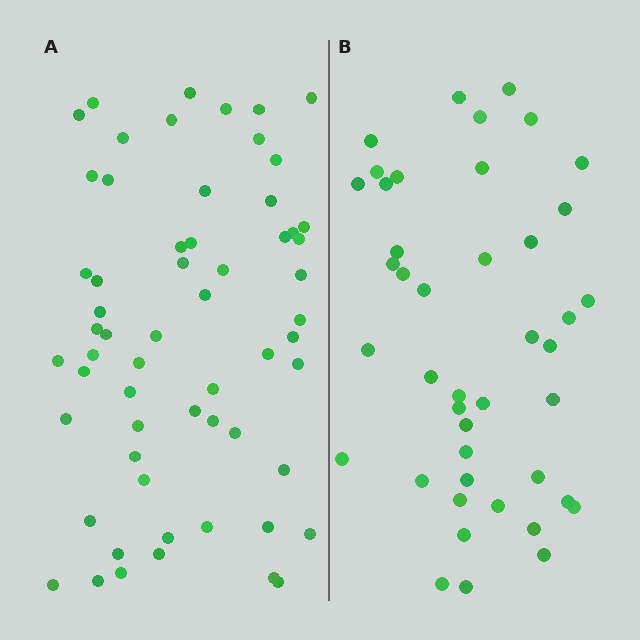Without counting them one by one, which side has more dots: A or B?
Region A (the left region) has more dots.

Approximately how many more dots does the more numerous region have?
Region A has approximately 15 more dots than region B.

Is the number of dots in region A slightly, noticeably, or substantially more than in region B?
Region A has noticeably more, but not dramatically so. The ratio is roughly 1.4 to 1.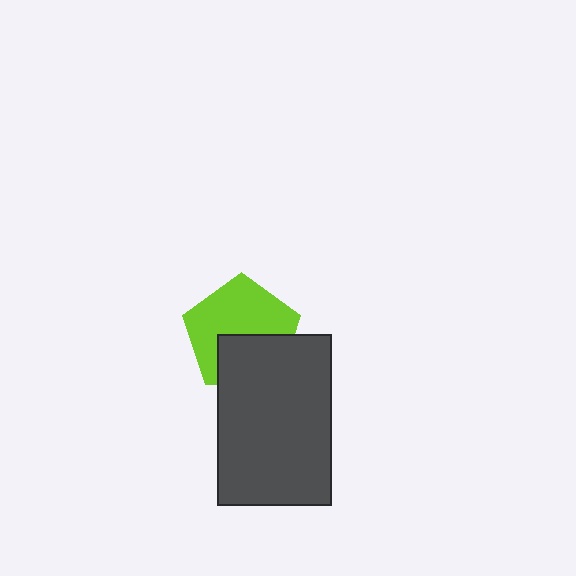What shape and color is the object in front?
The object in front is a dark gray rectangle.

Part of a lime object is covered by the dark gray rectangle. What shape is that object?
It is a pentagon.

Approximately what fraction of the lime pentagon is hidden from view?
Roughly 39% of the lime pentagon is hidden behind the dark gray rectangle.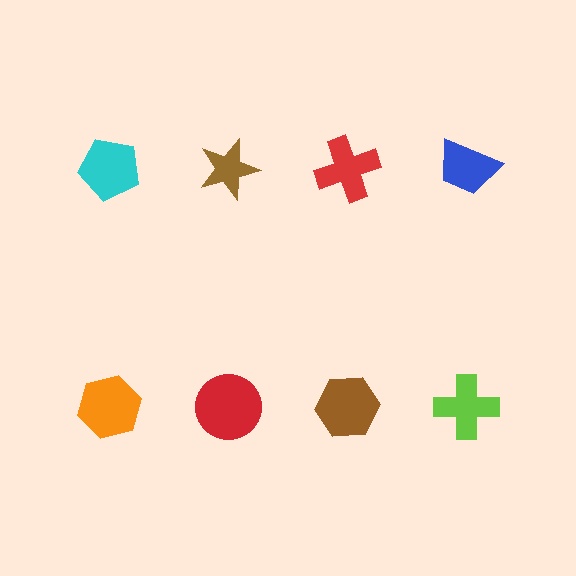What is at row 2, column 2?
A red circle.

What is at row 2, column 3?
A brown hexagon.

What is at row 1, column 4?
A blue trapezoid.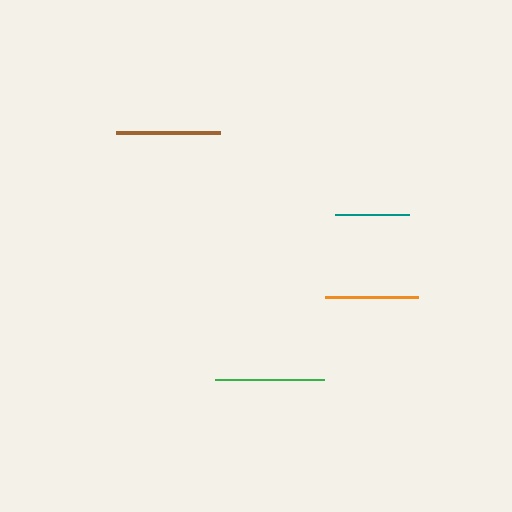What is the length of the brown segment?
The brown segment is approximately 105 pixels long.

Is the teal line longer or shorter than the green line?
The green line is longer than the teal line.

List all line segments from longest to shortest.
From longest to shortest: green, brown, orange, teal.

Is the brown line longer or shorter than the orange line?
The brown line is longer than the orange line.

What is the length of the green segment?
The green segment is approximately 109 pixels long.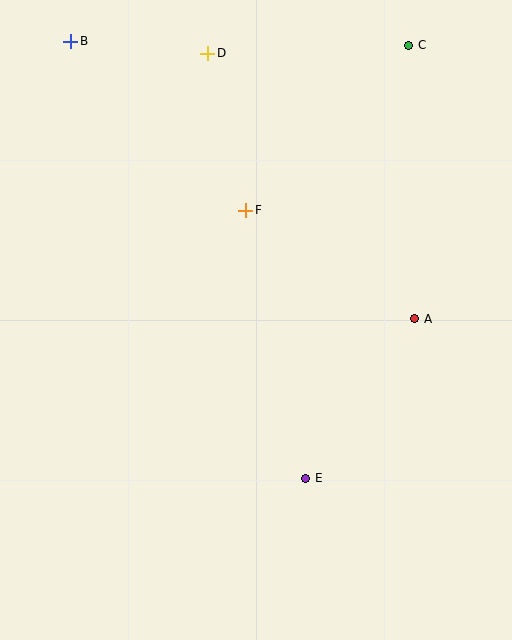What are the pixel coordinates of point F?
Point F is at (246, 210).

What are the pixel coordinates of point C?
Point C is at (409, 45).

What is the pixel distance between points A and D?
The distance between A and D is 337 pixels.